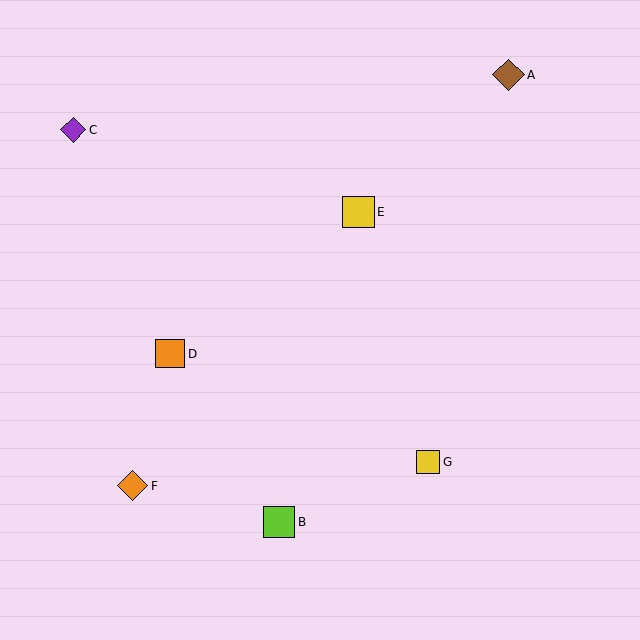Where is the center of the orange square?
The center of the orange square is at (170, 354).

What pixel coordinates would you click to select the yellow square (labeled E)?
Click at (358, 212) to select the yellow square E.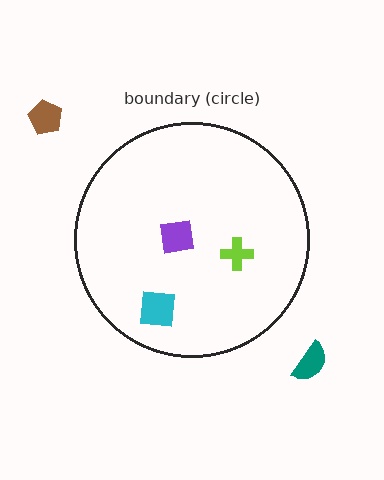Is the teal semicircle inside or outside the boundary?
Outside.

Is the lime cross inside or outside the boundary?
Inside.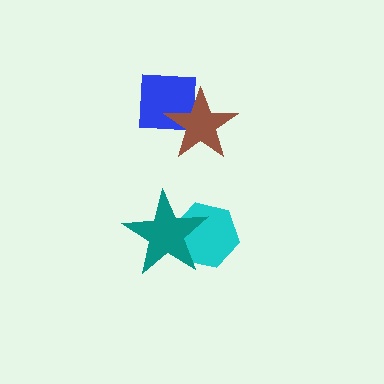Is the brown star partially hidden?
No, no other shape covers it.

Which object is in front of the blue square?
The brown star is in front of the blue square.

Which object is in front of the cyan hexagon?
The teal star is in front of the cyan hexagon.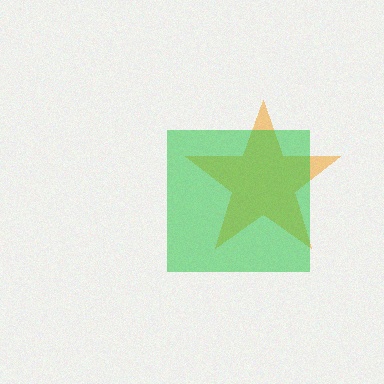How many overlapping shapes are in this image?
There are 2 overlapping shapes in the image.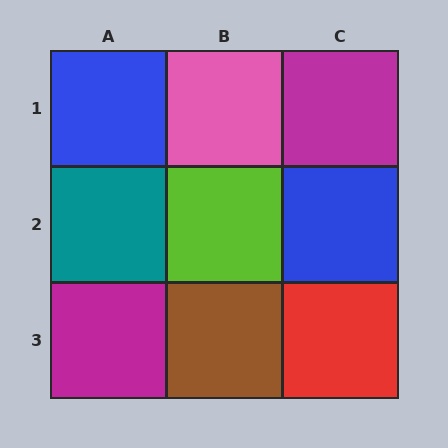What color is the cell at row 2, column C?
Blue.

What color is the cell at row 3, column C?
Red.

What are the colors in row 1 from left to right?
Blue, pink, magenta.